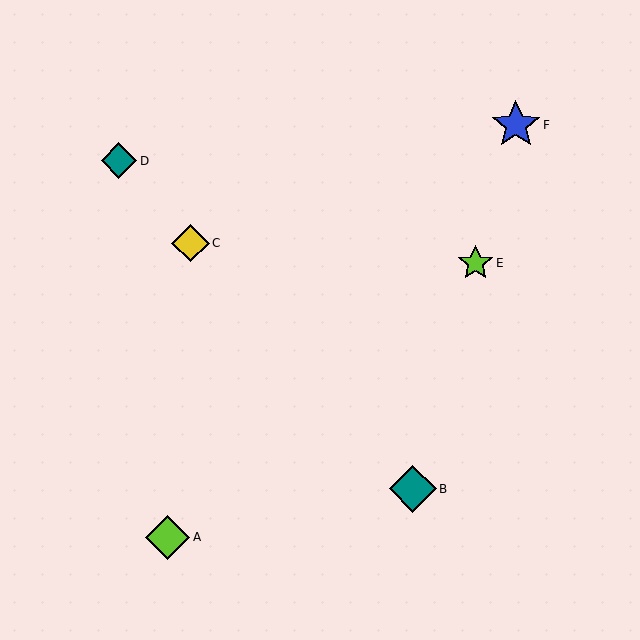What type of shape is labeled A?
Shape A is a lime diamond.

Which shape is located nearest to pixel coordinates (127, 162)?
The teal diamond (labeled D) at (119, 161) is nearest to that location.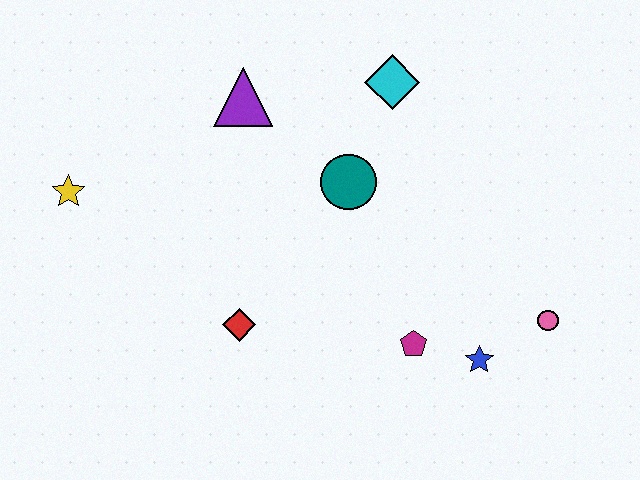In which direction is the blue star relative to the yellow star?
The blue star is to the right of the yellow star.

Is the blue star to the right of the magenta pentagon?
Yes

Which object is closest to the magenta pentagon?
The blue star is closest to the magenta pentagon.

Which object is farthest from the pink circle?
The yellow star is farthest from the pink circle.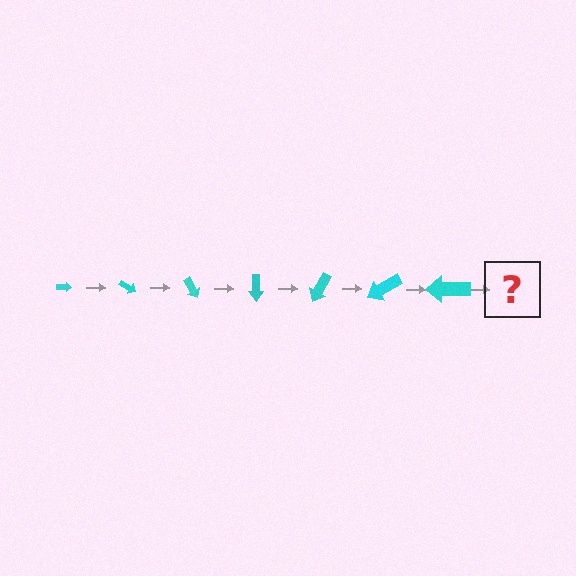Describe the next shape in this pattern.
It should be an arrow, larger than the previous one and rotated 210 degrees from the start.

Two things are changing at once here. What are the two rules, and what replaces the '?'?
The two rules are that the arrow grows larger each step and it rotates 30 degrees each step. The '?' should be an arrow, larger than the previous one and rotated 210 degrees from the start.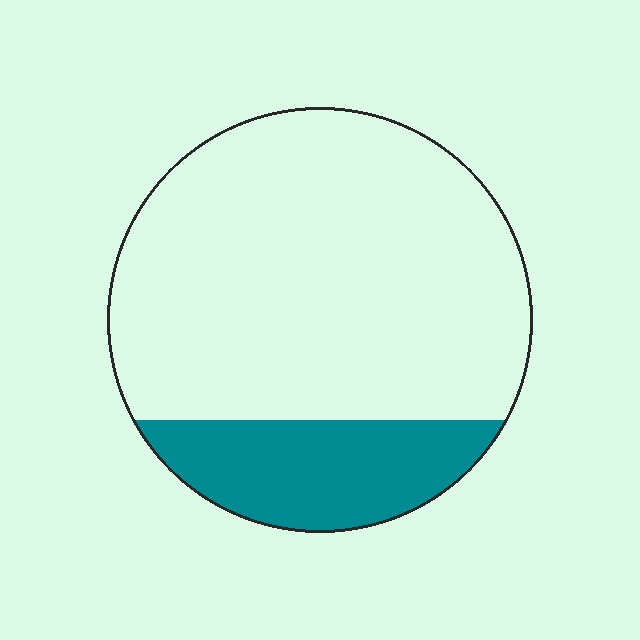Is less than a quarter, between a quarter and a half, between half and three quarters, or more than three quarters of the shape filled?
Less than a quarter.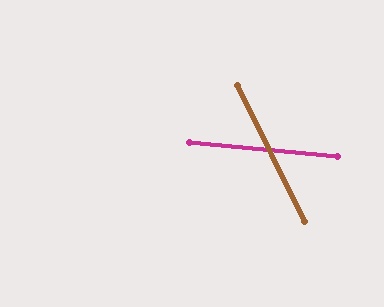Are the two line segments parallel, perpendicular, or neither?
Neither parallel nor perpendicular — they differ by about 58°.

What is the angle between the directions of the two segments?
Approximately 58 degrees.